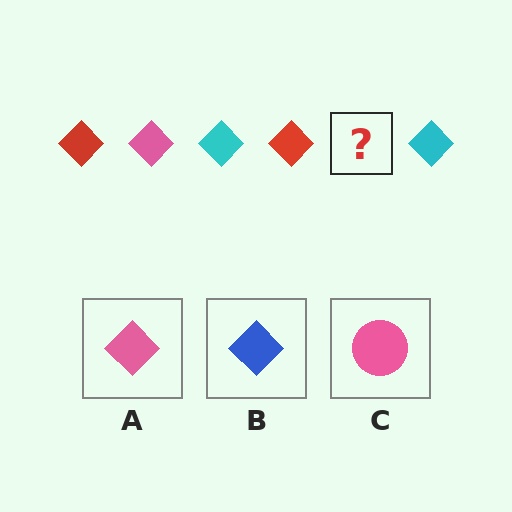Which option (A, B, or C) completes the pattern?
A.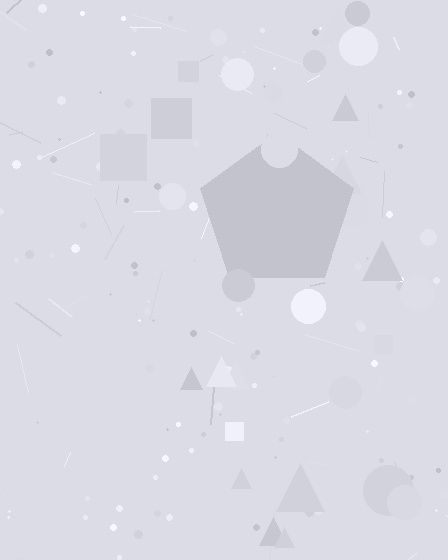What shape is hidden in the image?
A pentagon is hidden in the image.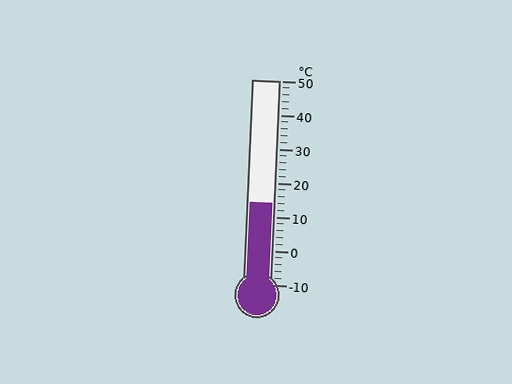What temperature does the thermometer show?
The thermometer shows approximately 14°C.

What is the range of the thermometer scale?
The thermometer scale ranges from -10°C to 50°C.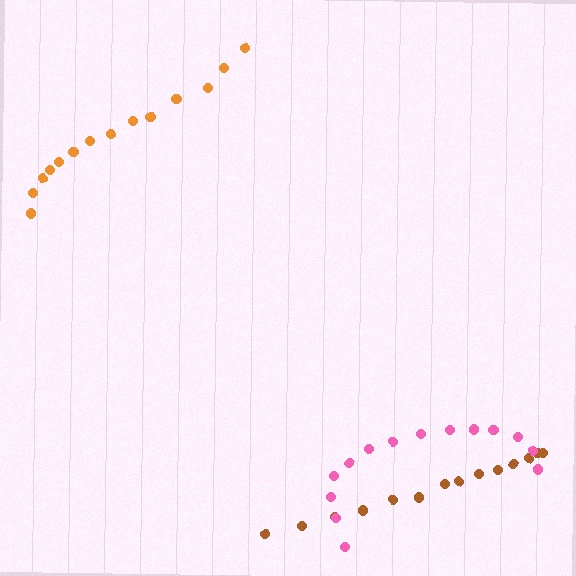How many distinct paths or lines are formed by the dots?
There are 3 distinct paths.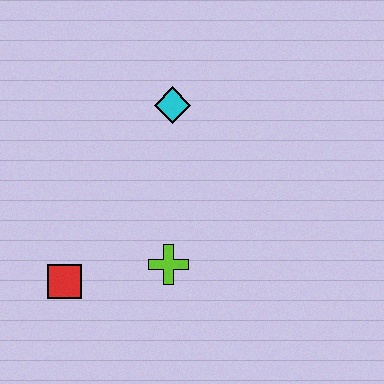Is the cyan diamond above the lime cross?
Yes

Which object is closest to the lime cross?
The red square is closest to the lime cross.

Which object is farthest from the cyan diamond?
The red square is farthest from the cyan diamond.